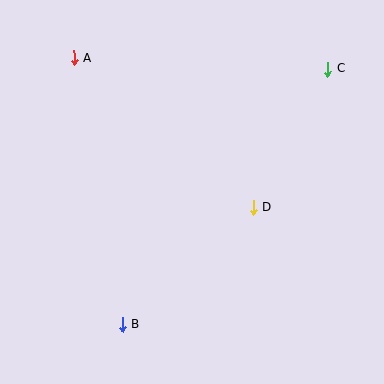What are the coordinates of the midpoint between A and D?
The midpoint between A and D is at (164, 133).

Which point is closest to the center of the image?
Point D at (253, 208) is closest to the center.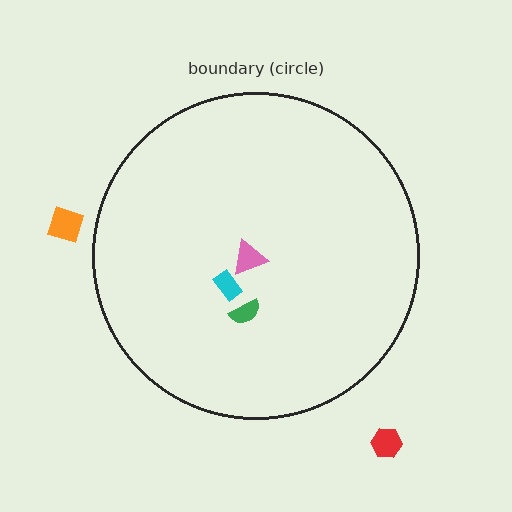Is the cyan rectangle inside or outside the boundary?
Inside.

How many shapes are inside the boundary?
3 inside, 2 outside.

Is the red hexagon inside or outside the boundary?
Outside.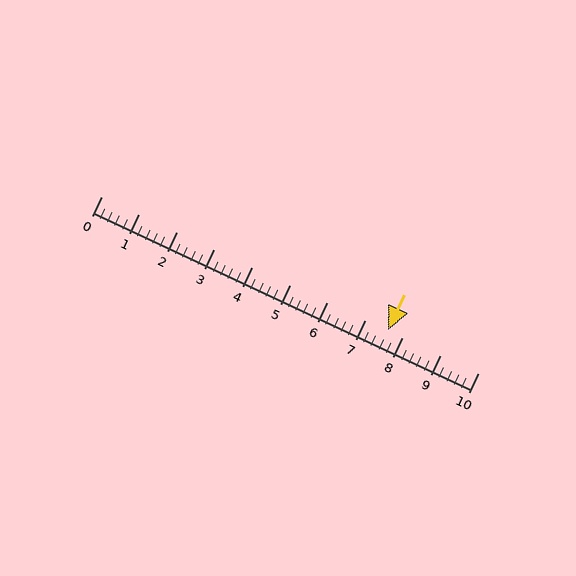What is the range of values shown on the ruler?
The ruler shows values from 0 to 10.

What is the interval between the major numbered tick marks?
The major tick marks are spaced 1 units apart.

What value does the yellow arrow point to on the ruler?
The yellow arrow points to approximately 7.6.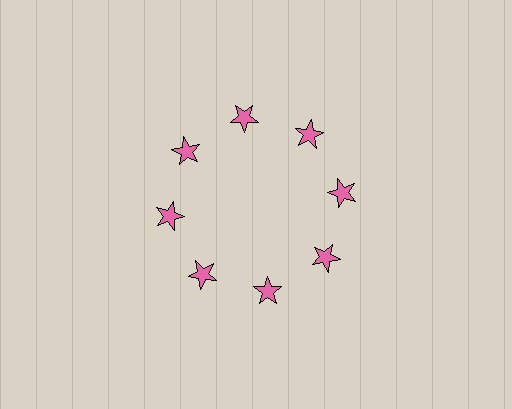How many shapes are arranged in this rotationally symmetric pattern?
There are 8 shapes, arranged in 8 groups of 1.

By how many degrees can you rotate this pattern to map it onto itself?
The pattern maps onto itself every 45 degrees of rotation.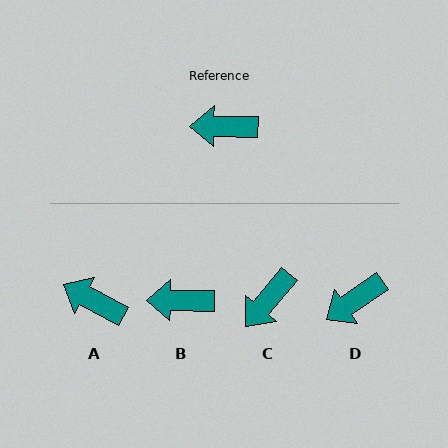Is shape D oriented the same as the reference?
No, it is off by about 35 degrees.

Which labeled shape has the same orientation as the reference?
B.